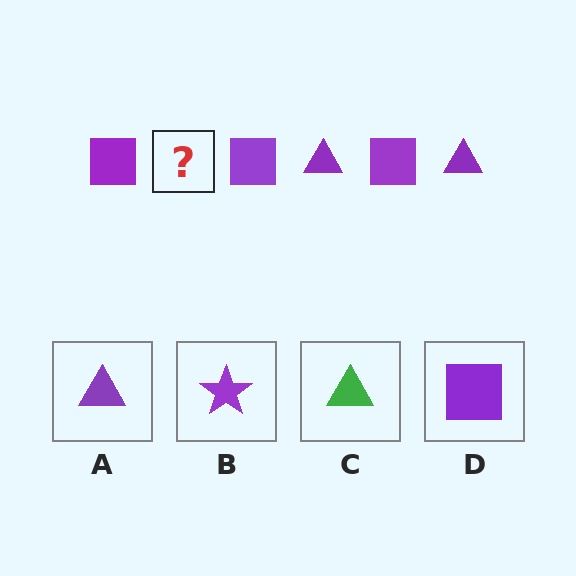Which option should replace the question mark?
Option A.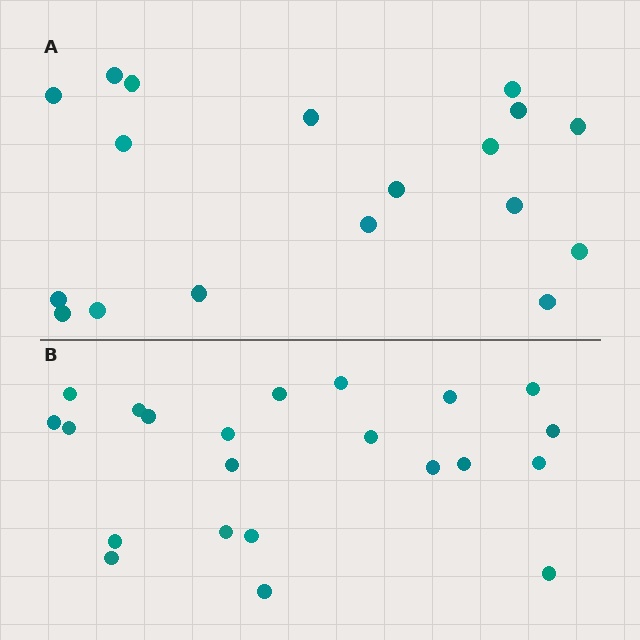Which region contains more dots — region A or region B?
Region B (the bottom region) has more dots.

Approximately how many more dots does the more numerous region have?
Region B has about 4 more dots than region A.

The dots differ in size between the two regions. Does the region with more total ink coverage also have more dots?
No. Region A has more total ink coverage because its dots are larger, but region B actually contains more individual dots. Total area can be misleading — the number of items is what matters here.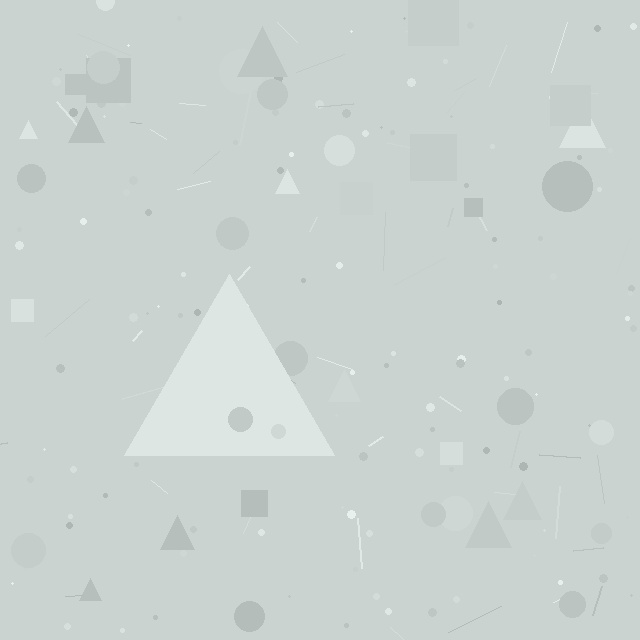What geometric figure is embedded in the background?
A triangle is embedded in the background.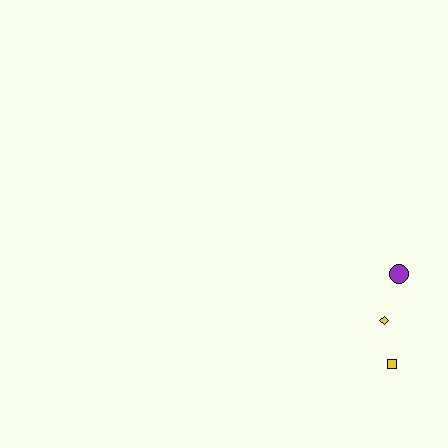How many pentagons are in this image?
There are no pentagons.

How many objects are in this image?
There are 3 objects.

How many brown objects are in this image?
There are no brown objects.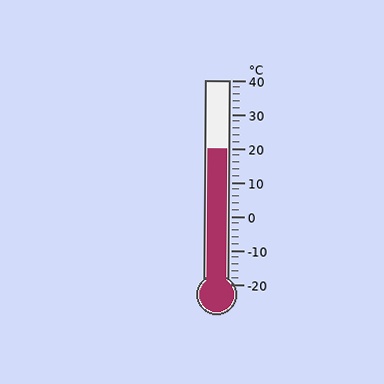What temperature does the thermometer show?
The thermometer shows approximately 20°C.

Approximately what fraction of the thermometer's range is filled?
The thermometer is filled to approximately 65% of its range.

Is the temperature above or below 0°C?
The temperature is above 0°C.